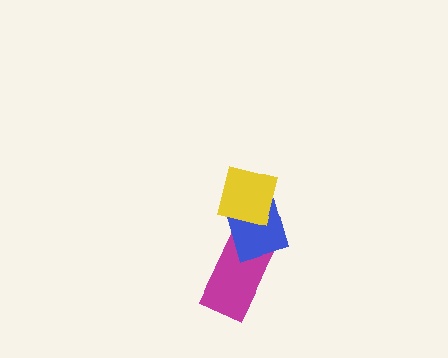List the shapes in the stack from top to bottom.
From top to bottom: the yellow square, the blue diamond, the magenta rectangle.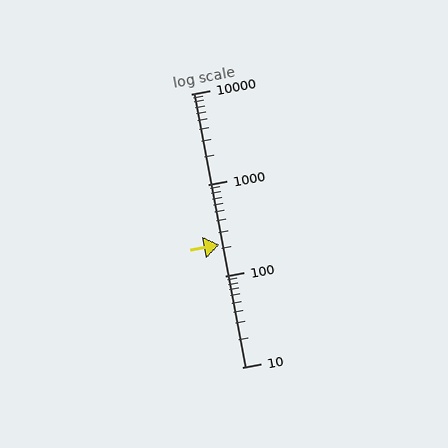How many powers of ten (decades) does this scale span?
The scale spans 3 decades, from 10 to 10000.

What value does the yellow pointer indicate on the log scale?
The pointer indicates approximately 220.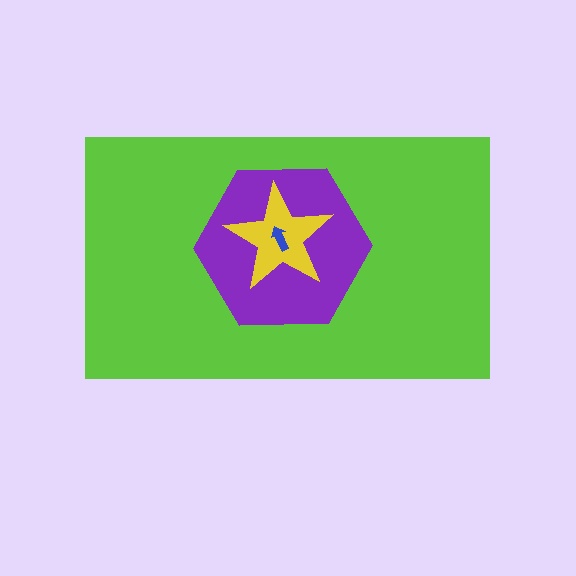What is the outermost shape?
The lime rectangle.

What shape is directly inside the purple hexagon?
The yellow star.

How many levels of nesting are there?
4.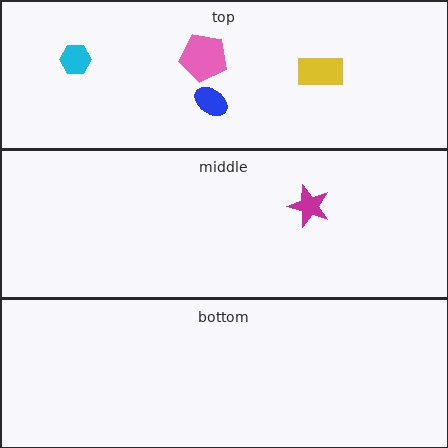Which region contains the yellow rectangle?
The top region.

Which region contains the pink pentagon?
The top region.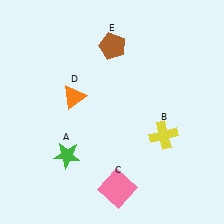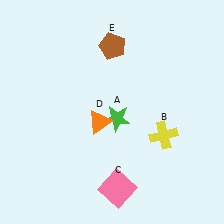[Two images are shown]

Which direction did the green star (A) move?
The green star (A) moved right.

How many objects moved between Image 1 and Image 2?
2 objects moved between the two images.